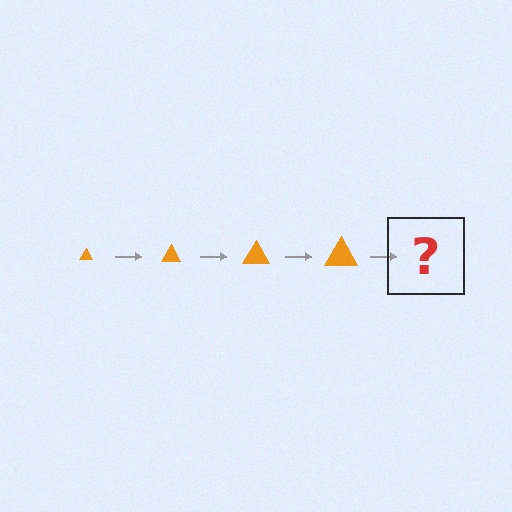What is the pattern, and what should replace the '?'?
The pattern is that the triangle gets progressively larger each step. The '?' should be an orange triangle, larger than the previous one.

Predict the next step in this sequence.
The next step is an orange triangle, larger than the previous one.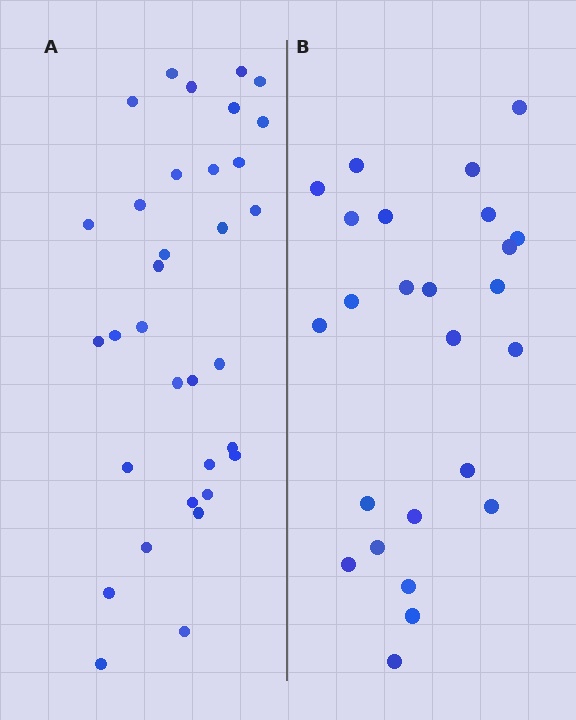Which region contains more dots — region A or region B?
Region A (the left region) has more dots.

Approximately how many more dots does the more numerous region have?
Region A has roughly 8 or so more dots than region B.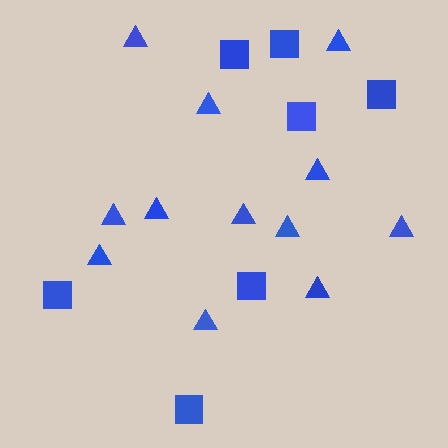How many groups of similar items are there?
There are 2 groups: one group of squares (7) and one group of triangles (12).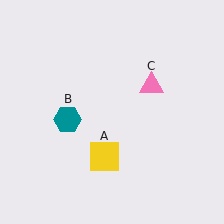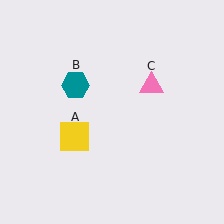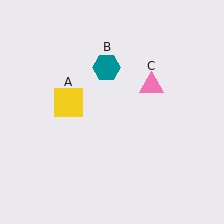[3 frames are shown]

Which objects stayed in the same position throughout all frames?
Pink triangle (object C) remained stationary.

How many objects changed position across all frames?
2 objects changed position: yellow square (object A), teal hexagon (object B).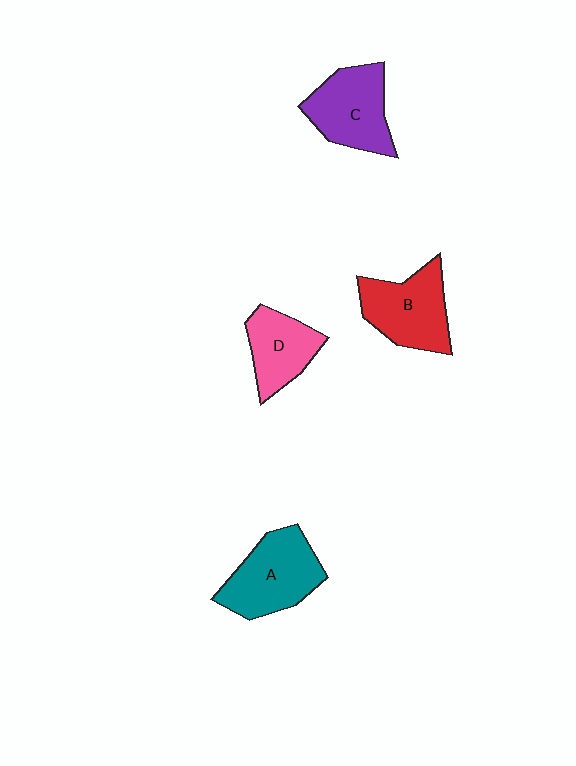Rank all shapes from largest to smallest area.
From largest to smallest: A (teal), B (red), C (purple), D (pink).